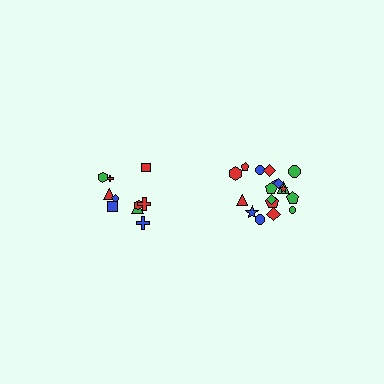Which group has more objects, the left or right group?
The right group.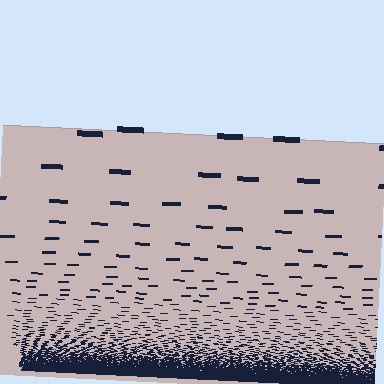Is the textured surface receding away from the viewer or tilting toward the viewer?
The surface appears to tilt toward the viewer. Texture elements get larger and sparser toward the top.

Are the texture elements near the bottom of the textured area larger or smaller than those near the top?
Smaller. The gradient is inverted — elements near the bottom are smaller and denser.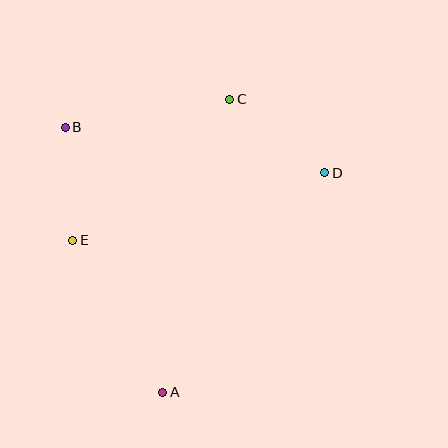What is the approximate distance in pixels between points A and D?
The distance between A and D is approximately 273 pixels.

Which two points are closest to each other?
Points B and E are closest to each other.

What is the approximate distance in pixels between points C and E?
The distance between C and E is approximately 211 pixels.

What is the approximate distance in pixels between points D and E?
The distance between D and E is approximately 261 pixels.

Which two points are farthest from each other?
Points A and C are farthest from each other.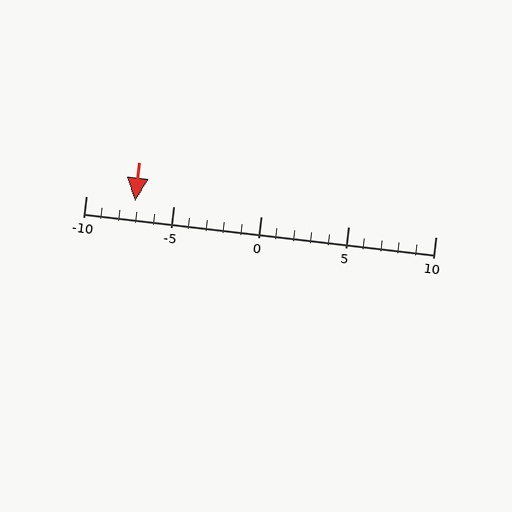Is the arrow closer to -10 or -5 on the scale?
The arrow is closer to -5.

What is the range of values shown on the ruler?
The ruler shows values from -10 to 10.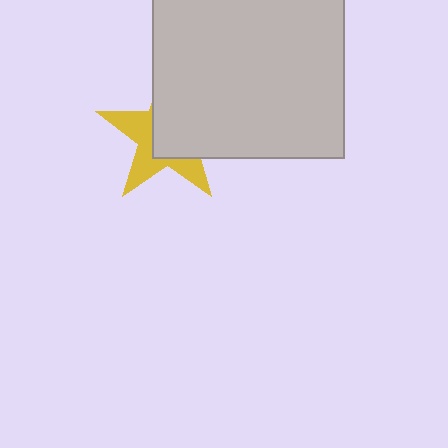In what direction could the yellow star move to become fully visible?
The yellow star could move toward the lower-left. That would shift it out from behind the light gray rectangle entirely.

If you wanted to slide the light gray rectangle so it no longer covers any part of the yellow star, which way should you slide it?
Slide it toward the upper-right — that is the most direct way to separate the two shapes.